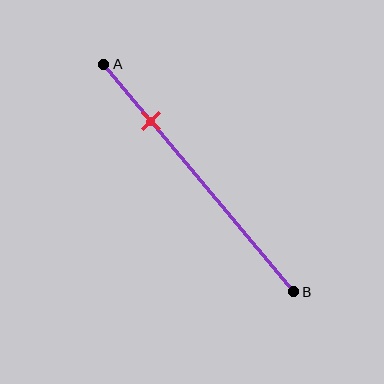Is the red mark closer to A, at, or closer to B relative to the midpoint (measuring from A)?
The red mark is closer to point A than the midpoint of segment AB.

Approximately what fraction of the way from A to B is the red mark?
The red mark is approximately 25% of the way from A to B.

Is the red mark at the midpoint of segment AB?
No, the mark is at about 25% from A, not at the 50% midpoint.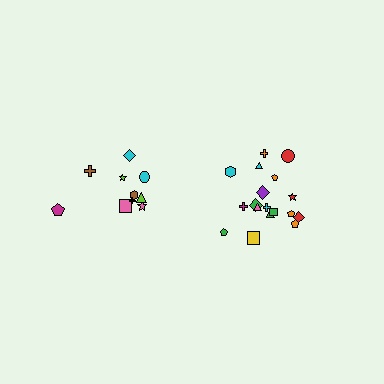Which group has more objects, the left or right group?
The right group.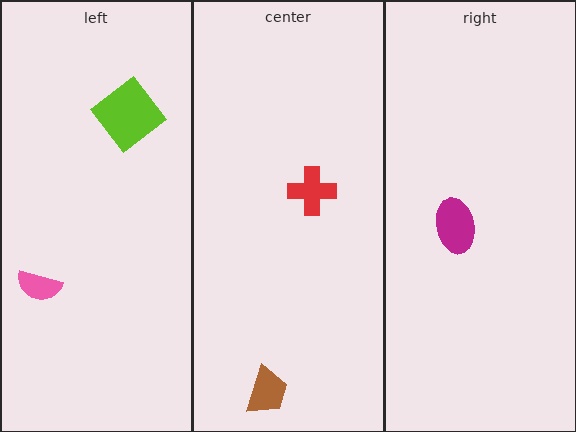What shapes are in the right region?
The magenta ellipse.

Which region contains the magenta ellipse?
The right region.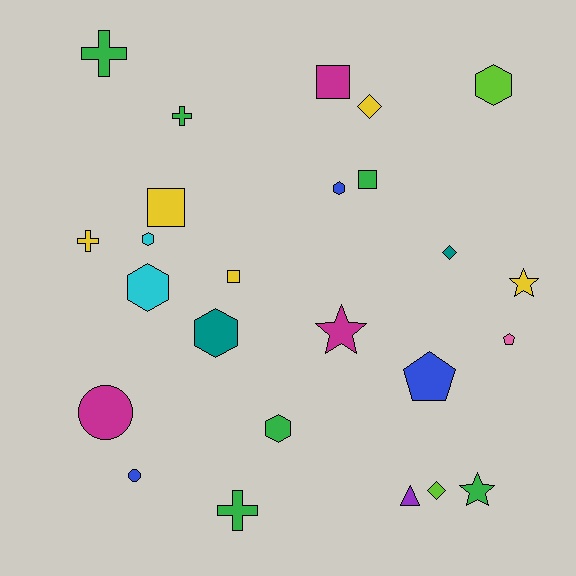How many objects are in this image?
There are 25 objects.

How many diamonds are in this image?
There are 3 diamonds.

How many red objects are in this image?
There are no red objects.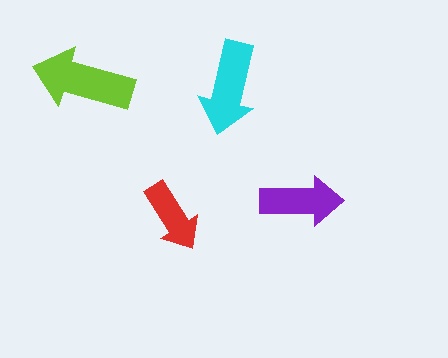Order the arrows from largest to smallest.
the lime one, the cyan one, the purple one, the red one.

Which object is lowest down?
The red arrow is bottommost.